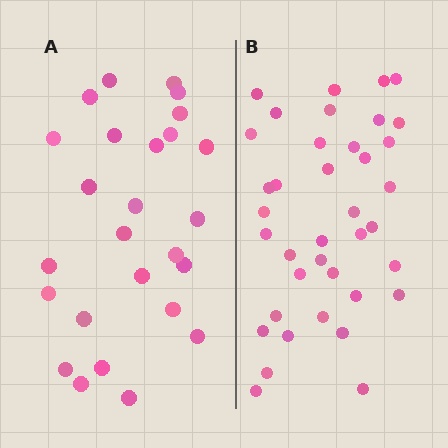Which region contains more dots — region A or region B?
Region B (the right region) has more dots.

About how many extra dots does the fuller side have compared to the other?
Region B has roughly 12 or so more dots than region A.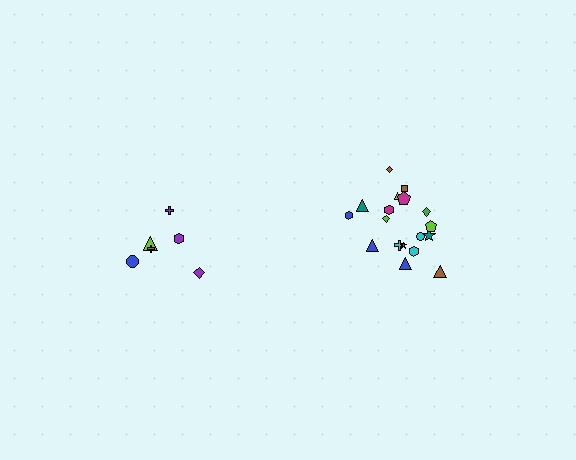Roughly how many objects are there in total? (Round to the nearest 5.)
Roughly 25 objects in total.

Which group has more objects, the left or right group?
The right group.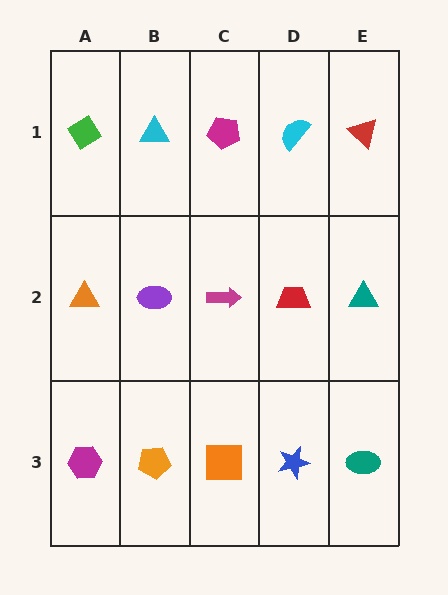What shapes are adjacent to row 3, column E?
A teal triangle (row 2, column E), a blue star (row 3, column D).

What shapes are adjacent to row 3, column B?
A purple ellipse (row 2, column B), a magenta hexagon (row 3, column A), an orange square (row 3, column C).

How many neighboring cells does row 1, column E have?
2.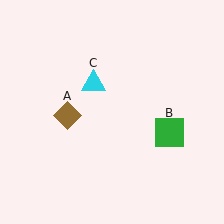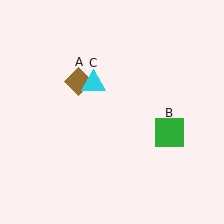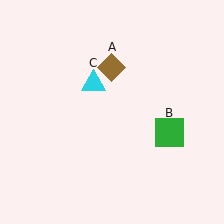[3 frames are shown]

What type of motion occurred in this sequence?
The brown diamond (object A) rotated clockwise around the center of the scene.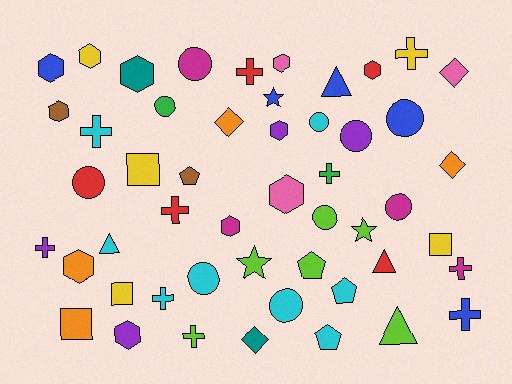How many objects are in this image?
There are 50 objects.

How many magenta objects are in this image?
There are 4 magenta objects.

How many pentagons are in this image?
There are 4 pentagons.